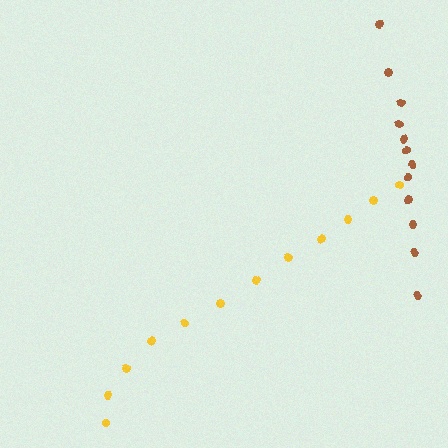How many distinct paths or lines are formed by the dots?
There are 2 distinct paths.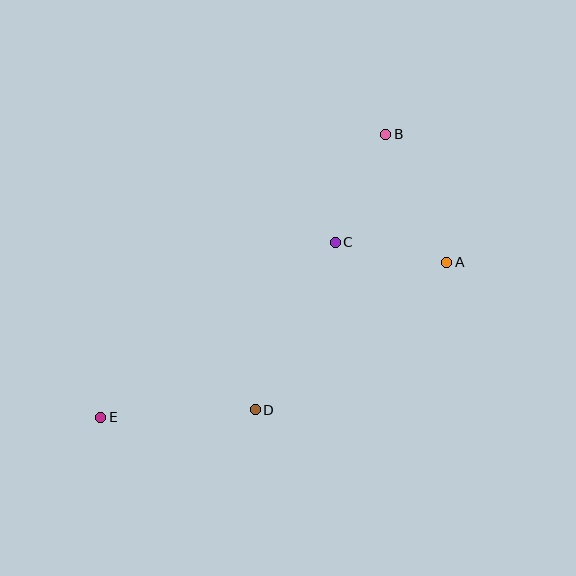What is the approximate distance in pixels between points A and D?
The distance between A and D is approximately 242 pixels.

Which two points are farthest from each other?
Points B and E are farthest from each other.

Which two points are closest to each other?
Points A and C are closest to each other.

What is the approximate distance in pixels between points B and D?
The distance between B and D is approximately 305 pixels.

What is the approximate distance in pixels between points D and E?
The distance between D and E is approximately 155 pixels.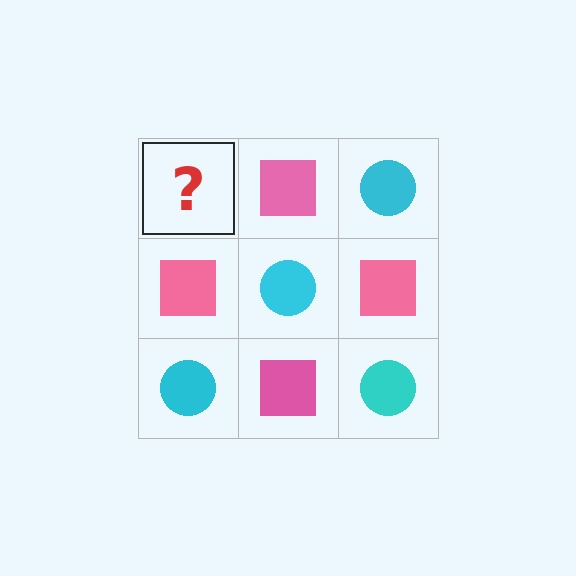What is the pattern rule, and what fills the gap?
The rule is that it alternates cyan circle and pink square in a checkerboard pattern. The gap should be filled with a cyan circle.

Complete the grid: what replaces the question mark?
The question mark should be replaced with a cyan circle.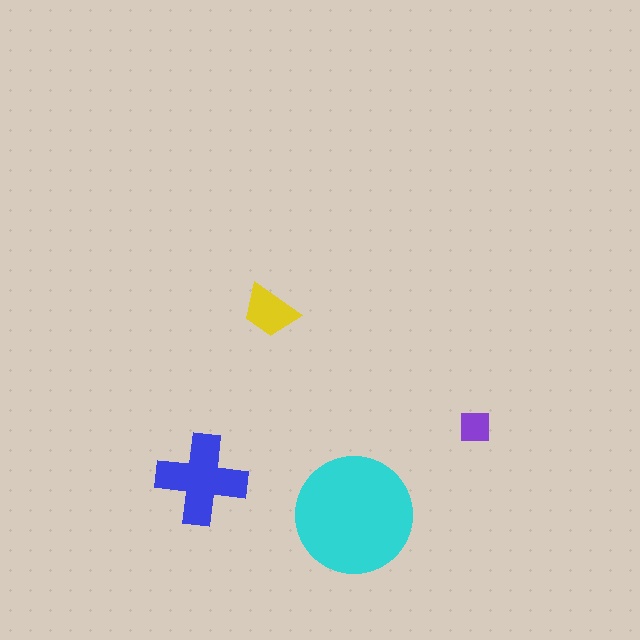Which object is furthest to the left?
The blue cross is leftmost.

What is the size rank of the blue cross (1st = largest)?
2nd.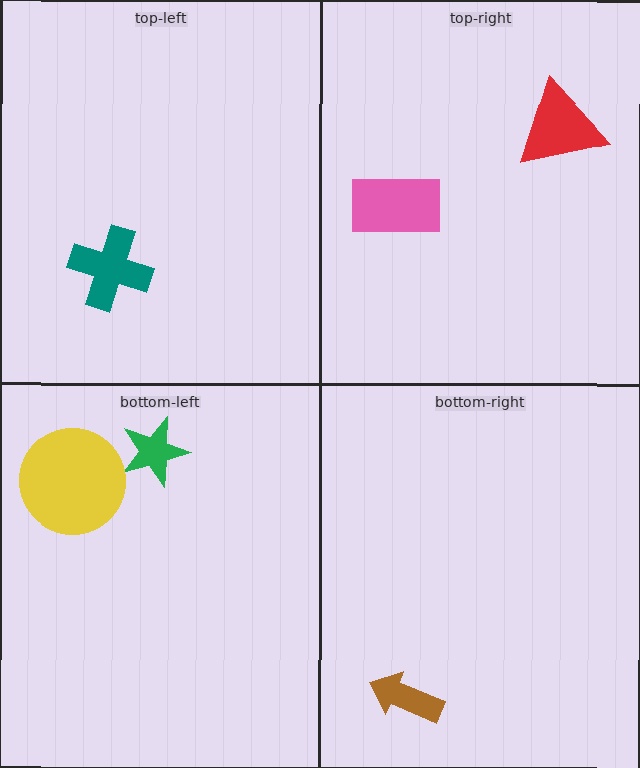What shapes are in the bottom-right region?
The brown arrow.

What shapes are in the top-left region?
The teal cross.